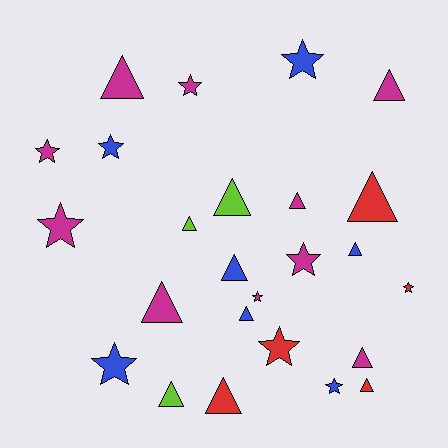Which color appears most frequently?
Magenta, with 10 objects.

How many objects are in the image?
There are 25 objects.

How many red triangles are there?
There are 3 red triangles.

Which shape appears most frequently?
Triangle, with 14 objects.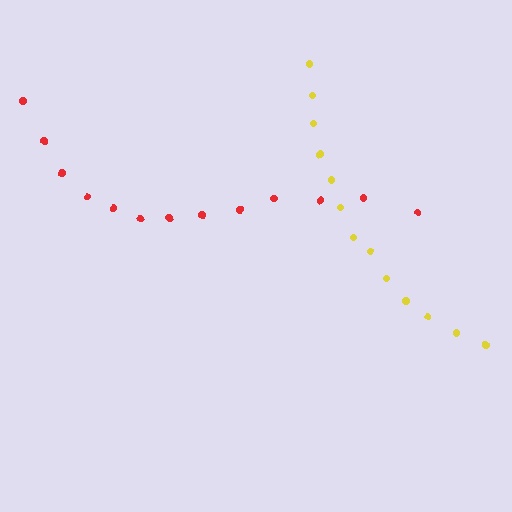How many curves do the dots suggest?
There are 2 distinct paths.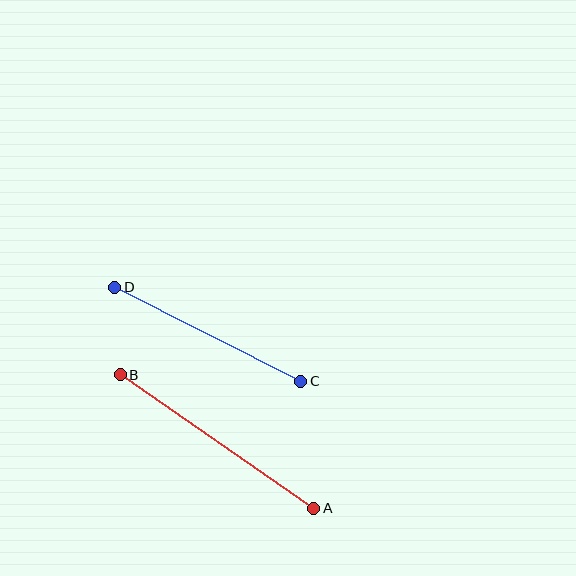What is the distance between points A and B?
The distance is approximately 235 pixels.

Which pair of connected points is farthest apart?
Points A and B are farthest apart.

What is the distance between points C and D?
The distance is approximately 208 pixels.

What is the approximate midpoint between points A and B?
The midpoint is at approximately (217, 442) pixels.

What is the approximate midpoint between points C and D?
The midpoint is at approximately (208, 334) pixels.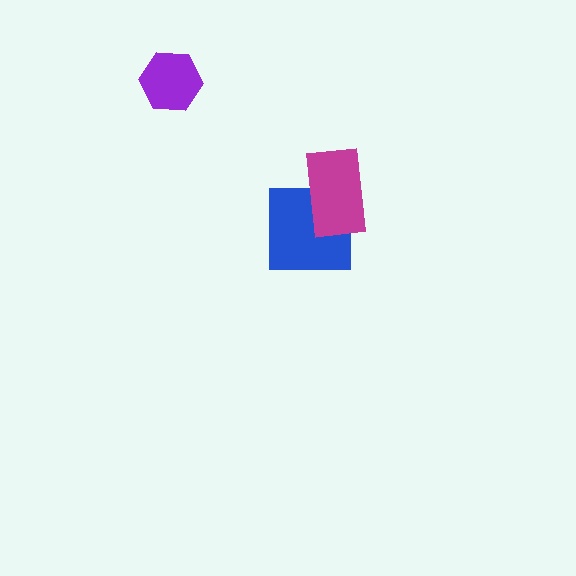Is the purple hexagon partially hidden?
No, no other shape covers it.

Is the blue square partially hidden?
Yes, it is partially covered by another shape.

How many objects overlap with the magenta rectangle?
1 object overlaps with the magenta rectangle.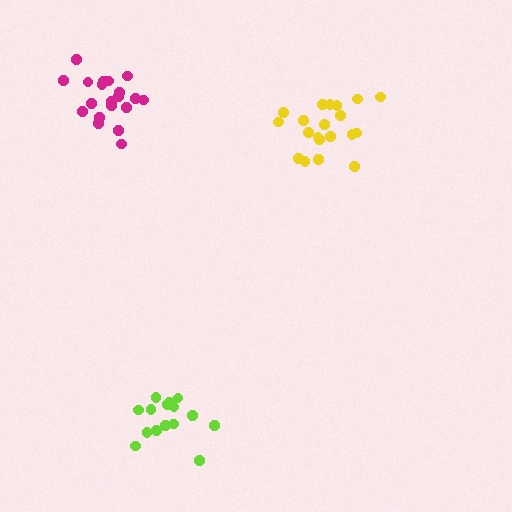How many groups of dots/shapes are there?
There are 3 groups.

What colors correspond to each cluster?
The clusters are colored: yellow, magenta, lime.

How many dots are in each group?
Group 1: 20 dots, Group 2: 20 dots, Group 3: 15 dots (55 total).